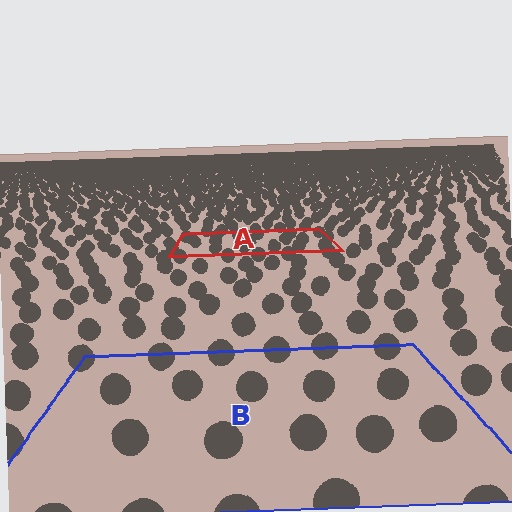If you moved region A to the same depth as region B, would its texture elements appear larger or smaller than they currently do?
They would appear larger. At a closer depth, the same texture elements are projected at a bigger on-screen size.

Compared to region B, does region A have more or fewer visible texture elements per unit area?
Region A has more texture elements per unit area — they are packed more densely because it is farther away.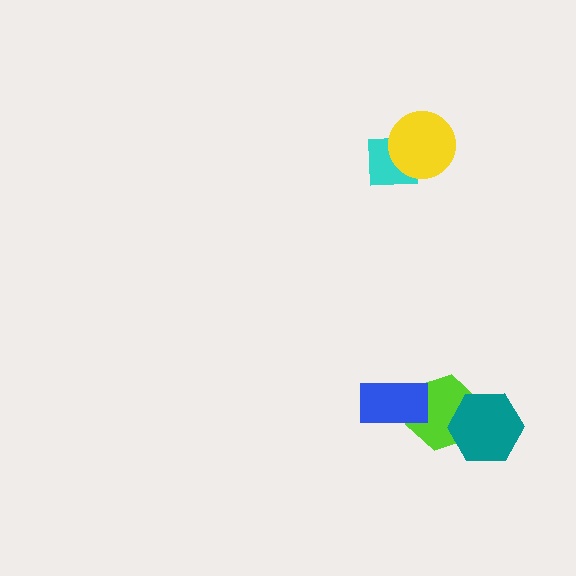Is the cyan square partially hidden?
Yes, it is partially covered by another shape.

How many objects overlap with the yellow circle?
1 object overlaps with the yellow circle.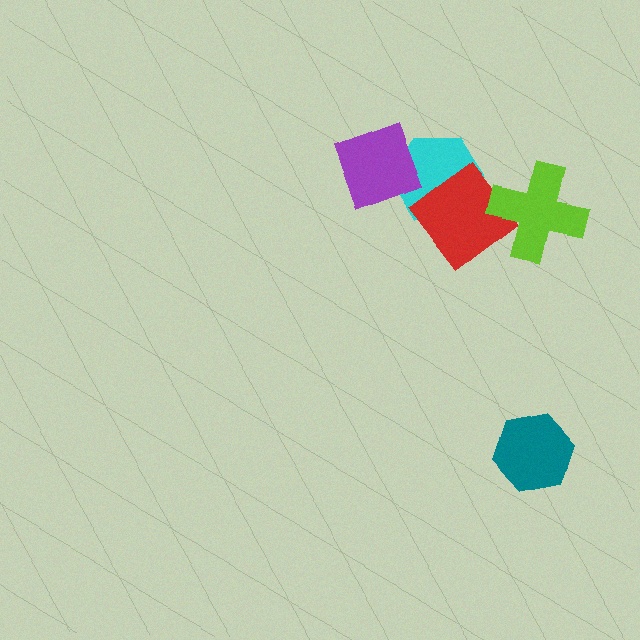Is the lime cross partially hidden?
No, no other shape covers it.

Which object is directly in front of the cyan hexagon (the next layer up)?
The red diamond is directly in front of the cyan hexagon.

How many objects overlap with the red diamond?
2 objects overlap with the red diamond.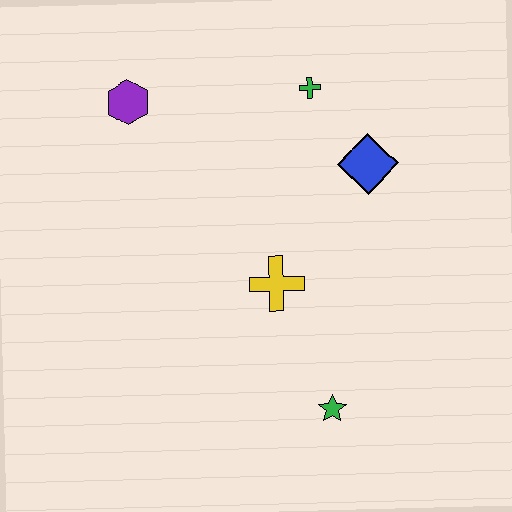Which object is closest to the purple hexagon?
The green cross is closest to the purple hexagon.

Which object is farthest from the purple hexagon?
The green star is farthest from the purple hexagon.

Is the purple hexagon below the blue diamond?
No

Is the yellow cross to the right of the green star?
No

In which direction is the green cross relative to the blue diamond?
The green cross is above the blue diamond.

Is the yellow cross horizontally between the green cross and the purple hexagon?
Yes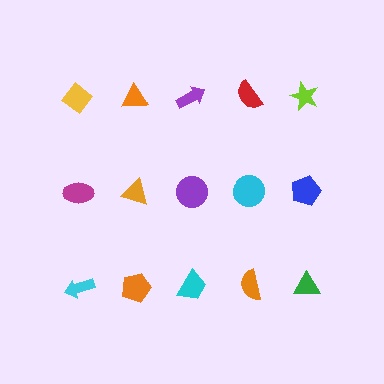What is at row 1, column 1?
A yellow diamond.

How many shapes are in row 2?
5 shapes.